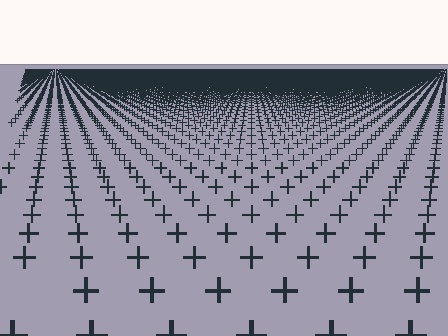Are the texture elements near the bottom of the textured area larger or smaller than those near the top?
Larger. Near the bottom, elements are closer to the viewer and appear at a bigger on-screen size.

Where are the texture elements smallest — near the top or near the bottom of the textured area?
Near the top.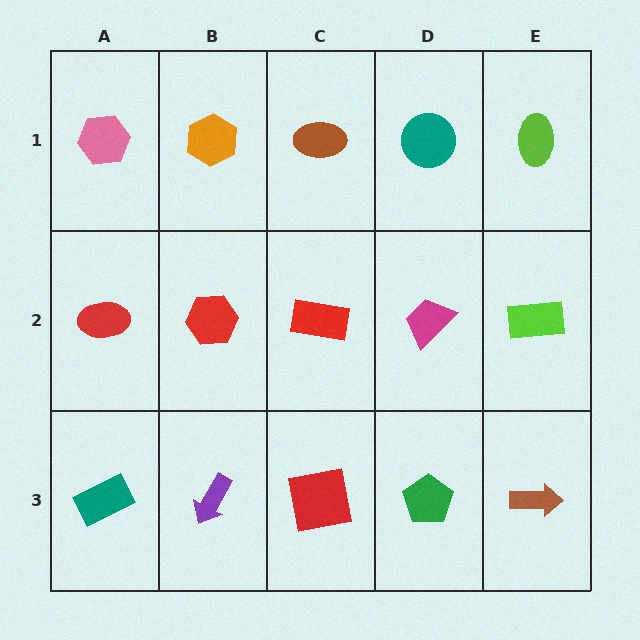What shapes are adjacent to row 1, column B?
A red hexagon (row 2, column B), a pink hexagon (row 1, column A), a brown ellipse (row 1, column C).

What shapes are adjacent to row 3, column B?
A red hexagon (row 2, column B), a teal rectangle (row 3, column A), a red square (row 3, column C).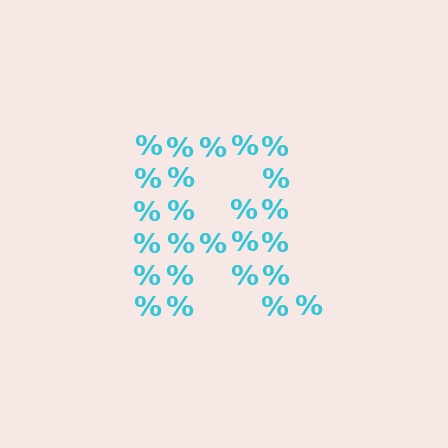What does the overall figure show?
The overall figure shows the letter R.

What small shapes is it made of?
It is made of small percent signs.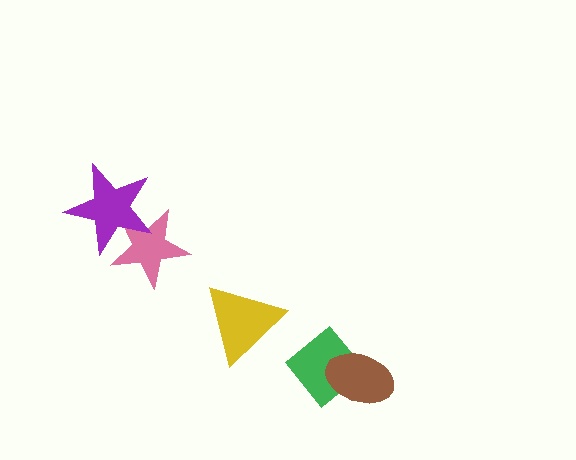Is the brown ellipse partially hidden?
No, no other shape covers it.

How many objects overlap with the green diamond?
1 object overlaps with the green diamond.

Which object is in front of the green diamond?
The brown ellipse is in front of the green diamond.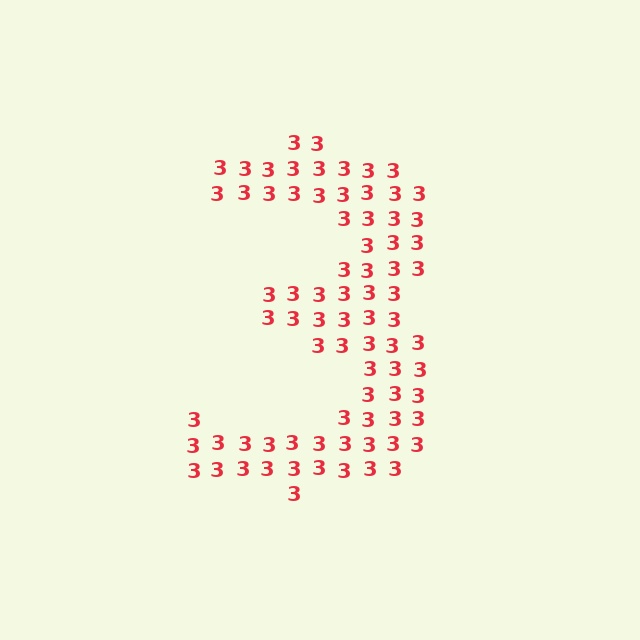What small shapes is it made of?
It is made of small digit 3's.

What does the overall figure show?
The overall figure shows the digit 3.